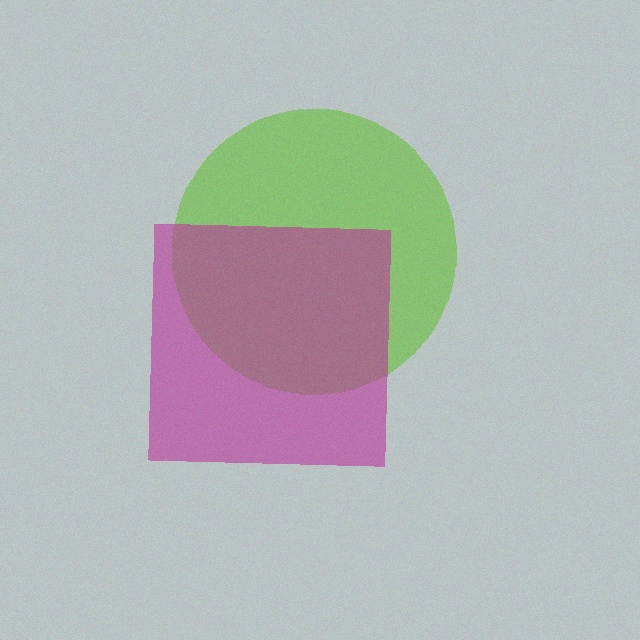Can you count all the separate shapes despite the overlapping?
Yes, there are 2 separate shapes.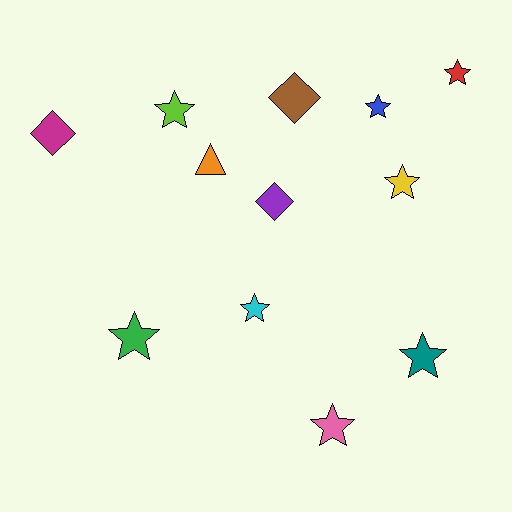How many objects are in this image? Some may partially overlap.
There are 12 objects.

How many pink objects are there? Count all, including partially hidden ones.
There is 1 pink object.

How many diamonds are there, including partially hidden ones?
There are 3 diamonds.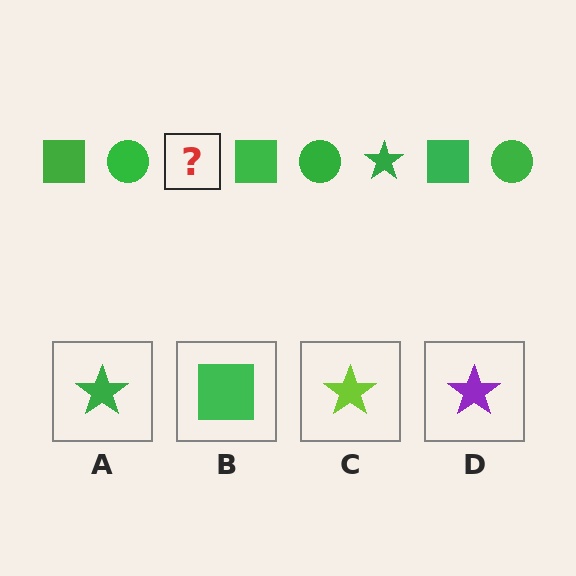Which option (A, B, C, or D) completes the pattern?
A.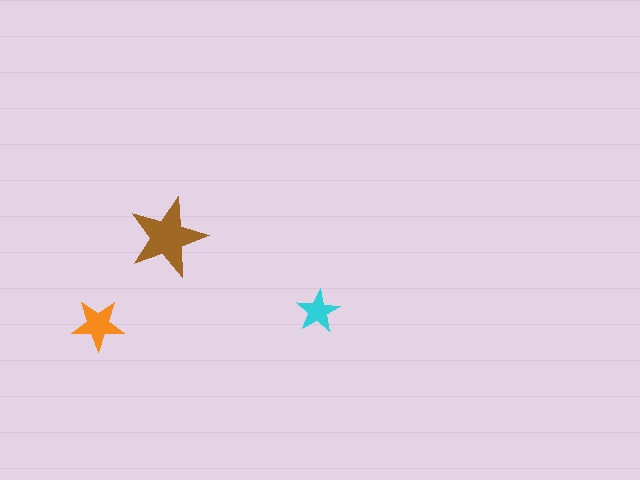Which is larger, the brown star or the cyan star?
The brown one.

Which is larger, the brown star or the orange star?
The brown one.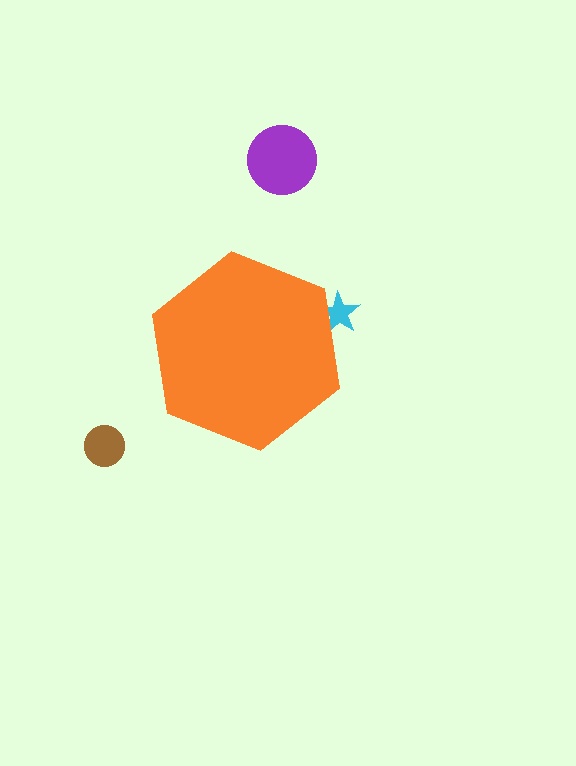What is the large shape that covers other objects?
An orange hexagon.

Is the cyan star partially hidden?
Yes, the cyan star is partially hidden behind the orange hexagon.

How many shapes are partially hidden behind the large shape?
1 shape is partially hidden.